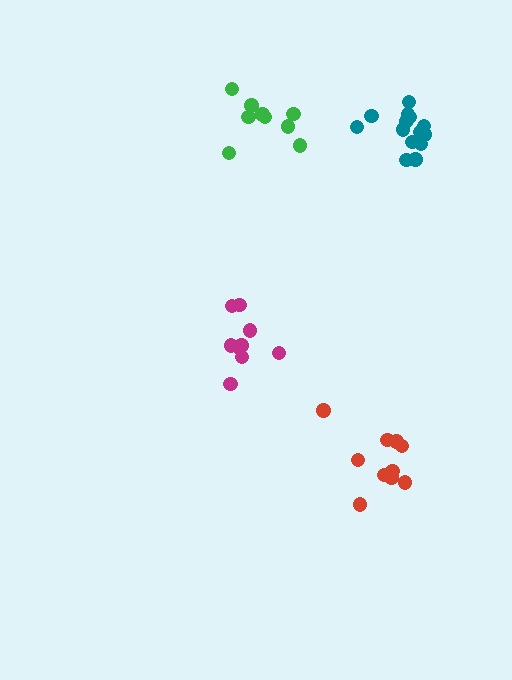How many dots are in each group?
Group 1: 14 dots, Group 2: 10 dots, Group 3: 9 dots, Group 4: 9 dots (42 total).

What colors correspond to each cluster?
The clusters are colored: teal, red, magenta, green.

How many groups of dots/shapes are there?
There are 4 groups.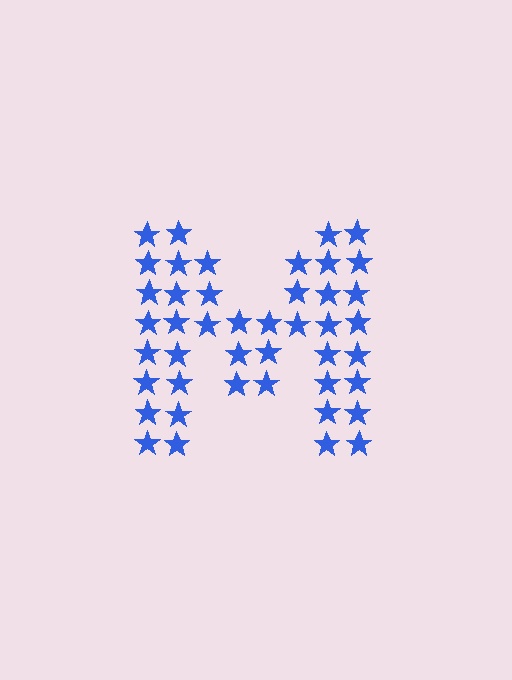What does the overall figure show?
The overall figure shows the letter M.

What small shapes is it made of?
It is made of small stars.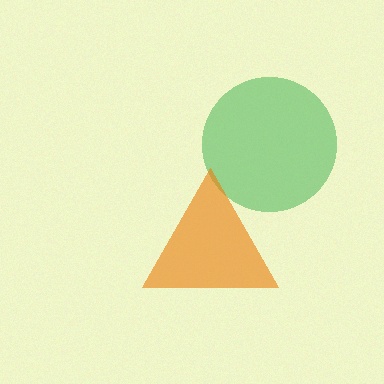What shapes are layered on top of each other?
The layered shapes are: a green circle, an orange triangle.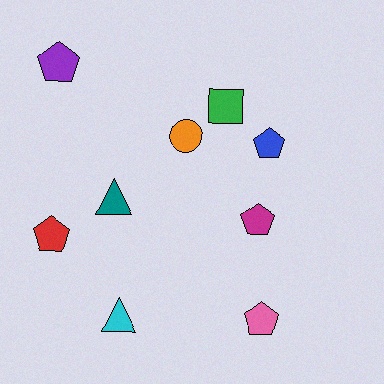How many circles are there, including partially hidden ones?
There is 1 circle.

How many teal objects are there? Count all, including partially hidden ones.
There is 1 teal object.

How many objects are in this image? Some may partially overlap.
There are 9 objects.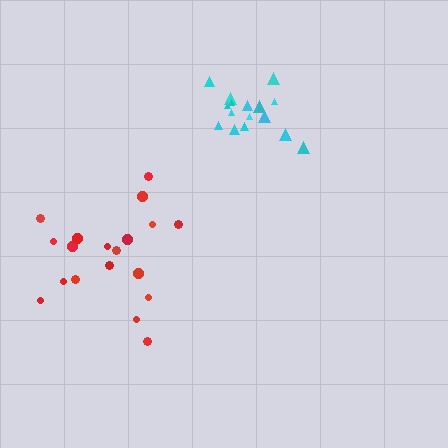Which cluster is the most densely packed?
Cyan.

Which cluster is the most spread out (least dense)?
Red.